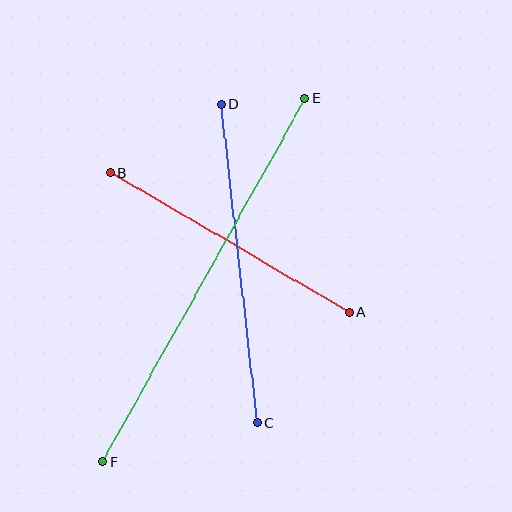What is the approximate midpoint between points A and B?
The midpoint is at approximately (230, 242) pixels.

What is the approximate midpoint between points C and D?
The midpoint is at approximately (239, 264) pixels.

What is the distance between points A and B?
The distance is approximately 277 pixels.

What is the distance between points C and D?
The distance is approximately 320 pixels.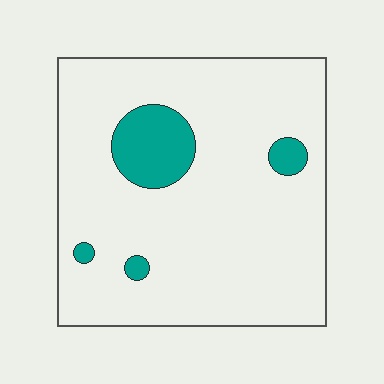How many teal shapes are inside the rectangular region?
4.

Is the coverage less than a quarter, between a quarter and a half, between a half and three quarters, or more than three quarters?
Less than a quarter.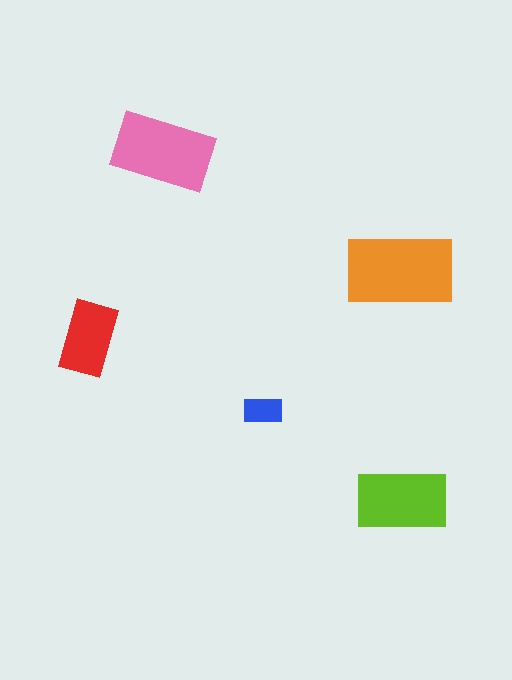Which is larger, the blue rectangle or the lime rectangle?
The lime one.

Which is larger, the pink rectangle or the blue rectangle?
The pink one.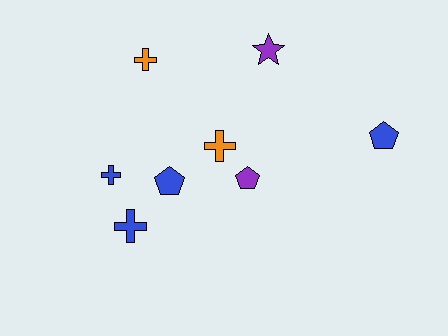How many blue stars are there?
There are no blue stars.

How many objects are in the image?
There are 8 objects.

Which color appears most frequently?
Blue, with 4 objects.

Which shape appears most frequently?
Cross, with 4 objects.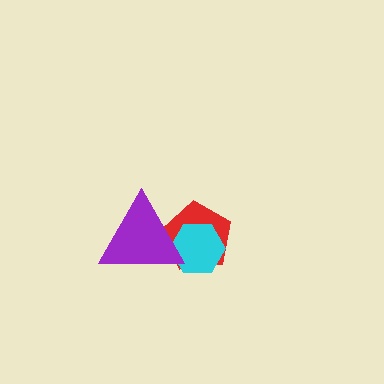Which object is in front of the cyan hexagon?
The purple triangle is in front of the cyan hexagon.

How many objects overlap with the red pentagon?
2 objects overlap with the red pentagon.